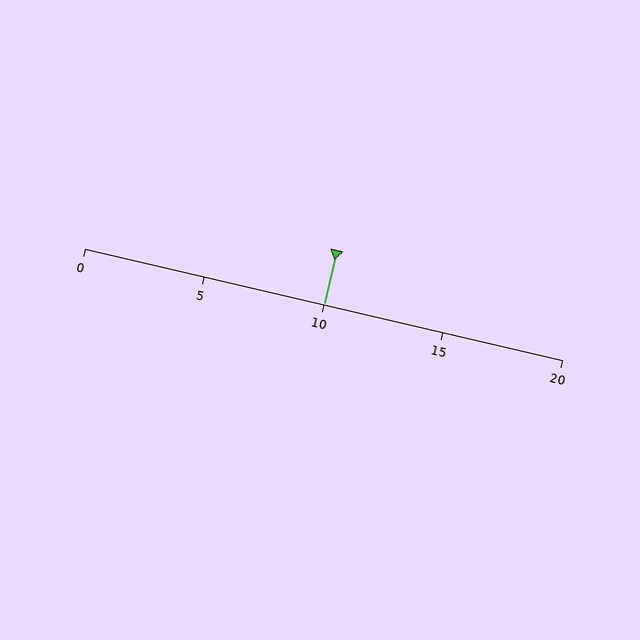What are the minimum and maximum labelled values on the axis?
The axis runs from 0 to 20.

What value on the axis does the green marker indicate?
The marker indicates approximately 10.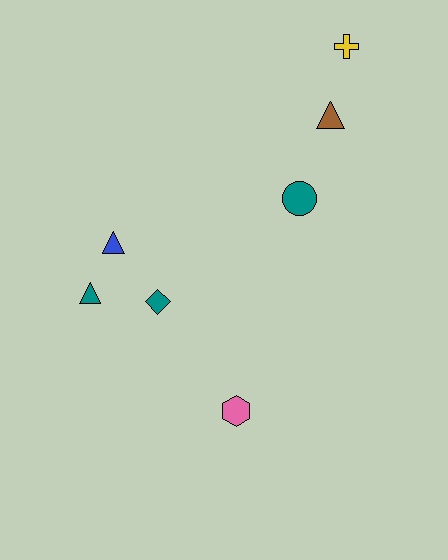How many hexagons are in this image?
There is 1 hexagon.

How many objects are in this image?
There are 7 objects.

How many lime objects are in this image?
There are no lime objects.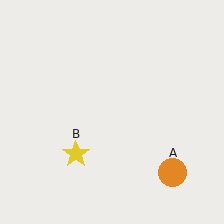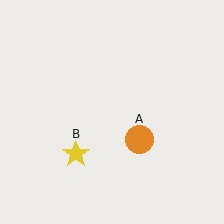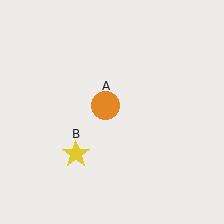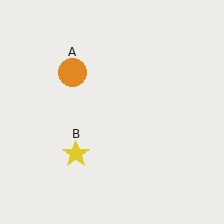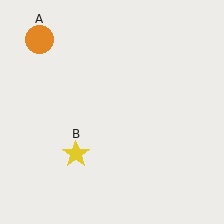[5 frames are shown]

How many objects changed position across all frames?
1 object changed position: orange circle (object A).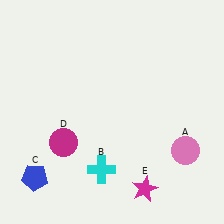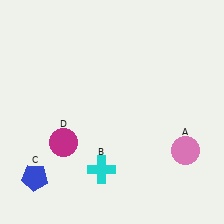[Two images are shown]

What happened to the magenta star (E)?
The magenta star (E) was removed in Image 2. It was in the bottom-right area of Image 1.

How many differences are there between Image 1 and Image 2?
There is 1 difference between the two images.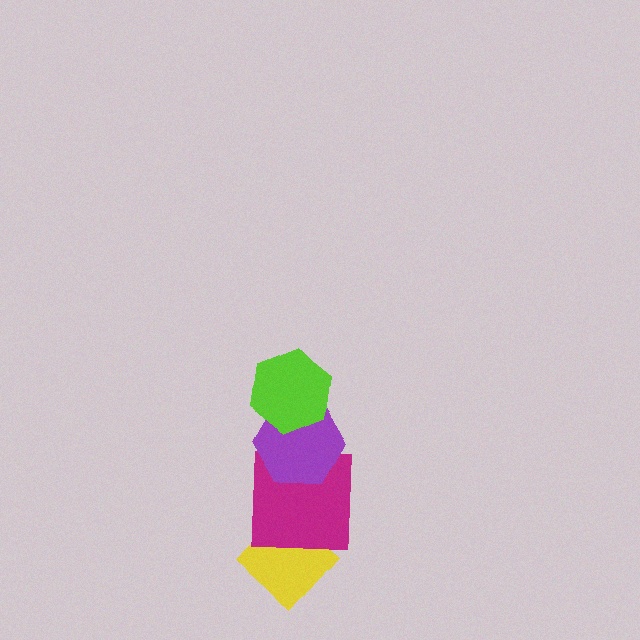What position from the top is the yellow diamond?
The yellow diamond is 4th from the top.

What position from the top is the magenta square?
The magenta square is 3rd from the top.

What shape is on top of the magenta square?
The purple hexagon is on top of the magenta square.